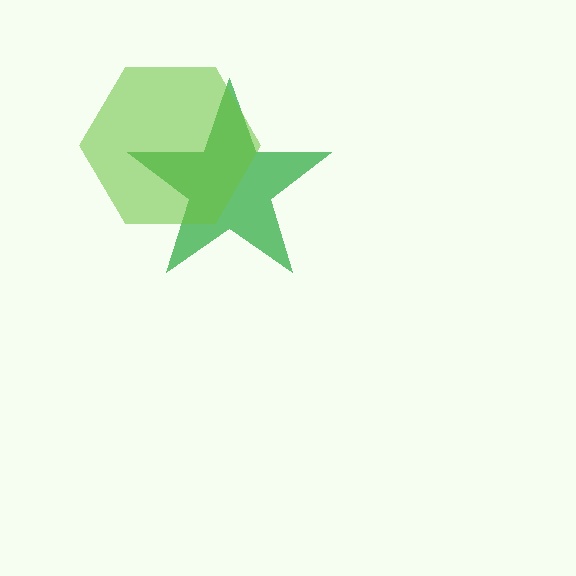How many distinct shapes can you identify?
There are 2 distinct shapes: a green star, a lime hexagon.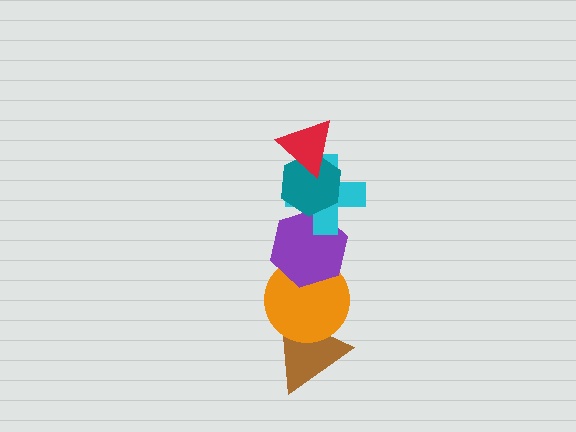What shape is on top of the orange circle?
The purple hexagon is on top of the orange circle.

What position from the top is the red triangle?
The red triangle is 1st from the top.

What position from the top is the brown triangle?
The brown triangle is 6th from the top.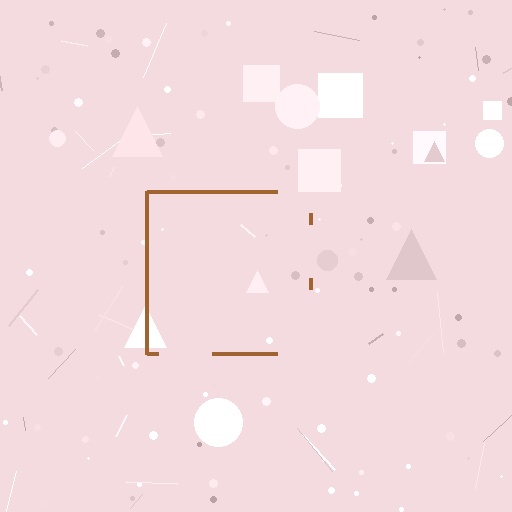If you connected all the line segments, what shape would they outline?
They would outline a square.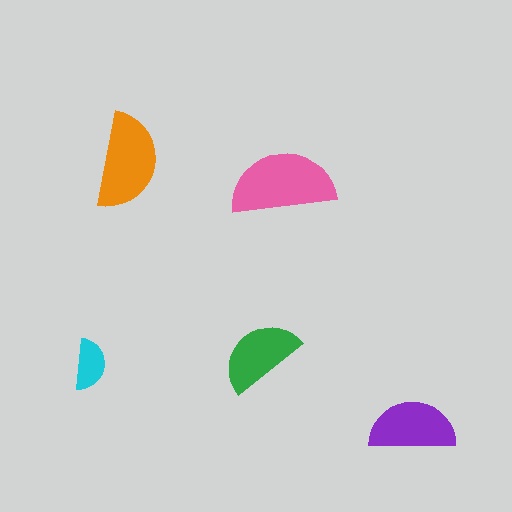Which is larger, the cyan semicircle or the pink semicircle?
The pink one.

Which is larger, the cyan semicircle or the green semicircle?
The green one.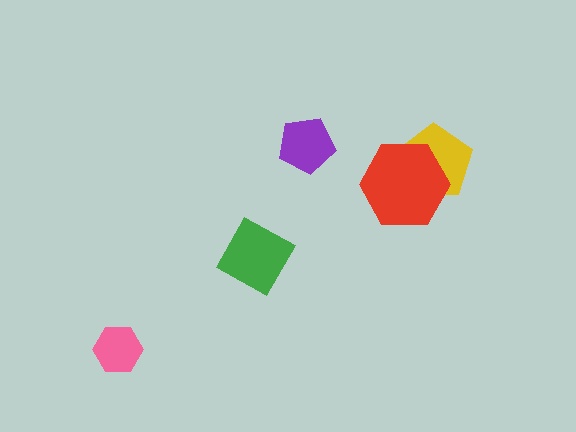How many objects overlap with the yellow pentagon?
1 object overlaps with the yellow pentagon.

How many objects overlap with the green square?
0 objects overlap with the green square.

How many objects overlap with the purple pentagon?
0 objects overlap with the purple pentagon.